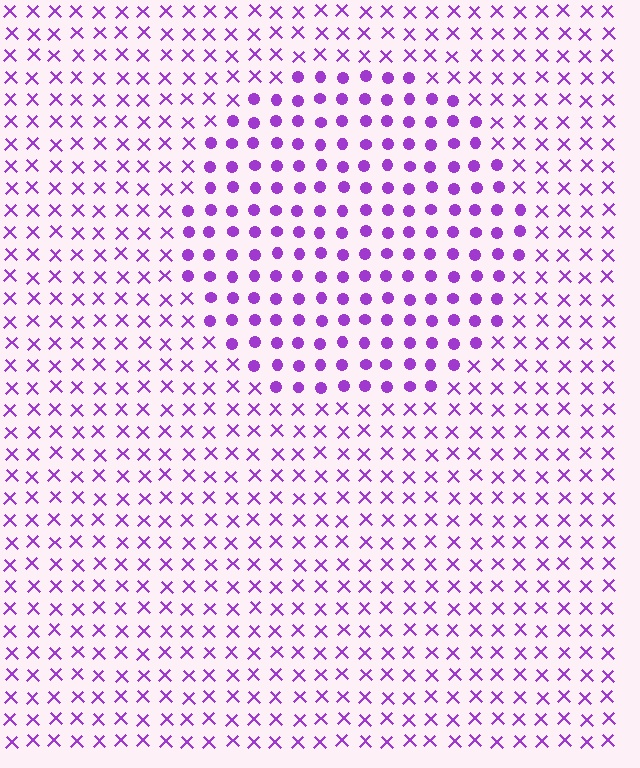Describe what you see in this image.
The image is filled with small purple elements arranged in a uniform grid. A circle-shaped region contains circles, while the surrounding area contains X marks. The boundary is defined purely by the change in element shape.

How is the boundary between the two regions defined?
The boundary is defined by a change in element shape: circles inside vs. X marks outside. All elements share the same color and spacing.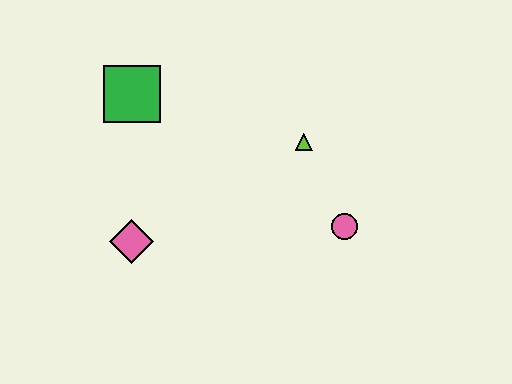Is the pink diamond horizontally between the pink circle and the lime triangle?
No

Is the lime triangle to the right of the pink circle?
No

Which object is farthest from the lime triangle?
The pink diamond is farthest from the lime triangle.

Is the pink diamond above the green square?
No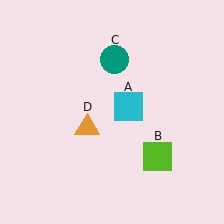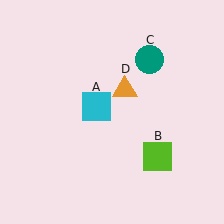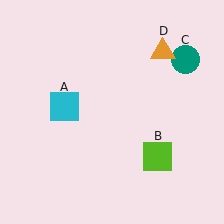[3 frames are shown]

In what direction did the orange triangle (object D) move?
The orange triangle (object D) moved up and to the right.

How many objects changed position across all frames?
3 objects changed position: cyan square (object A), teal circle (object C), orange triangle (object D).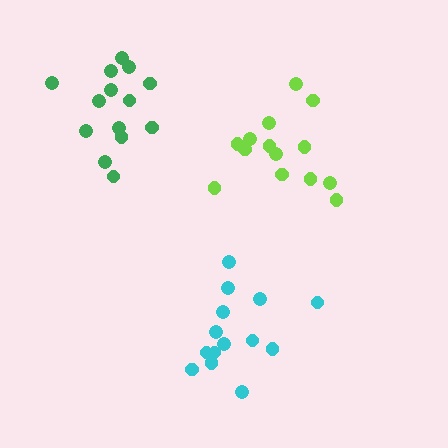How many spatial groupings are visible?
There are 3 spatial groupings.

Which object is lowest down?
The cyan cluster is bottommost.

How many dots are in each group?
Group 1: 14 dots, Group 2: 14 dots, Group 3: 14 dots (42 total).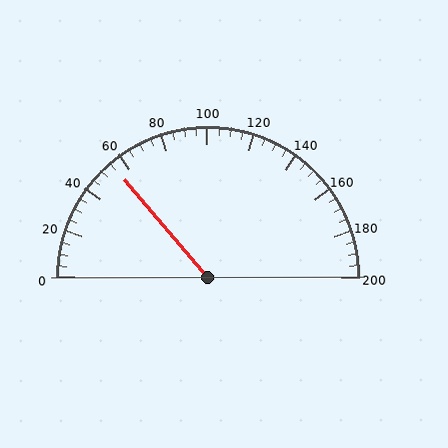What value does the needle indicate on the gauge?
The needle indicates approximately 55.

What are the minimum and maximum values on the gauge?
The gauge ranges from 0 to 200.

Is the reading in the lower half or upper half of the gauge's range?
The reading is in the lower half of the range (0 to 200).